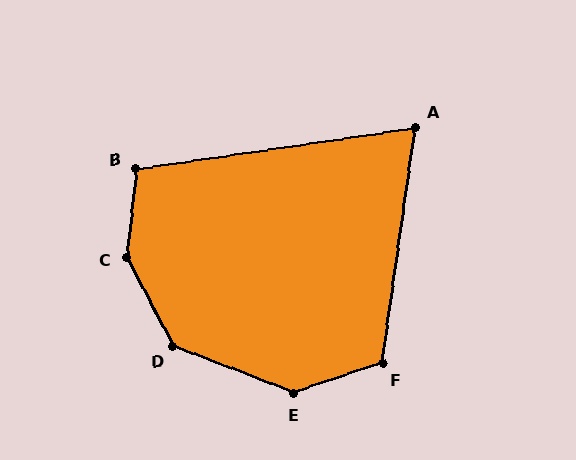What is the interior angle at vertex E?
Approximately 140 degrees (obtuse).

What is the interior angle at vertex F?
Approximately 116 degrees (obtuse).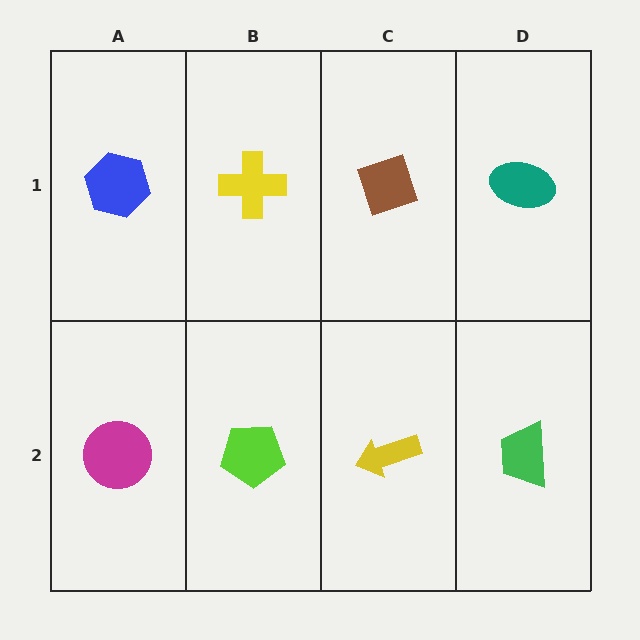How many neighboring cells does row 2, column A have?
2.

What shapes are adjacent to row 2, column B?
A yellow cross (row 1, column B), a magenta circle (row 2, column A), a yellow arrow (row 2, column C).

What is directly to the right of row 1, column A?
A yellow cross.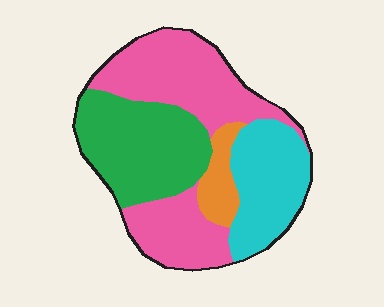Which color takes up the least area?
Orange, at roughly 5%.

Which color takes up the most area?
Pink, at roughly 40%.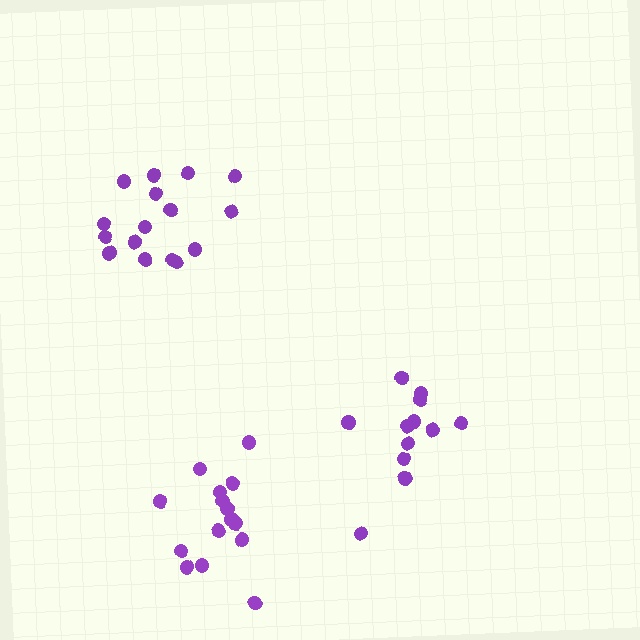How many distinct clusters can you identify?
There are 3 distinct clusters.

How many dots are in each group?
Group 1: 15 dots, Group 2: 12 dots, Group 3: 16 dots (43 total).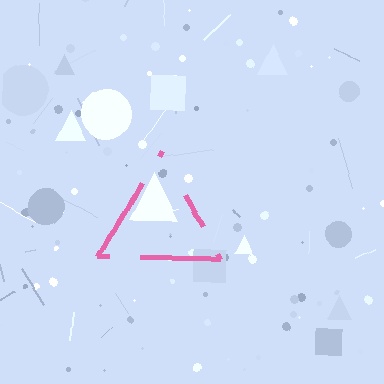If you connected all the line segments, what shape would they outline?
They would outline a triangle.